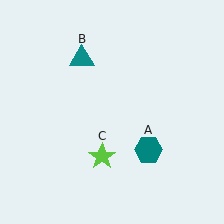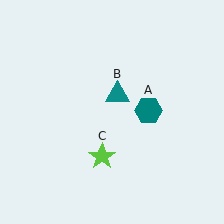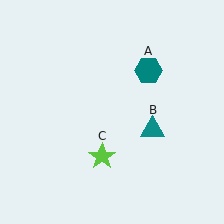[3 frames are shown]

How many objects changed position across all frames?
2 objects changed position: teal hexagon (object A), teal triangle (object B).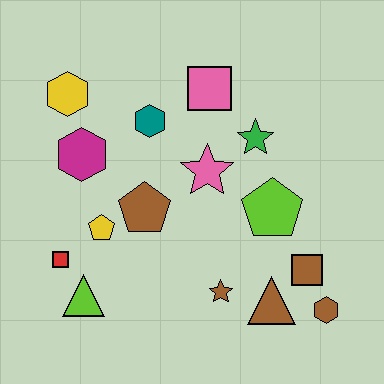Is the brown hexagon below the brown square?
Yes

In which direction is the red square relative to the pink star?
The red square is to the left of the pink star.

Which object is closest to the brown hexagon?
The brown square is closest to the brown hexagon.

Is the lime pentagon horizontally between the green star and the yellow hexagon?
No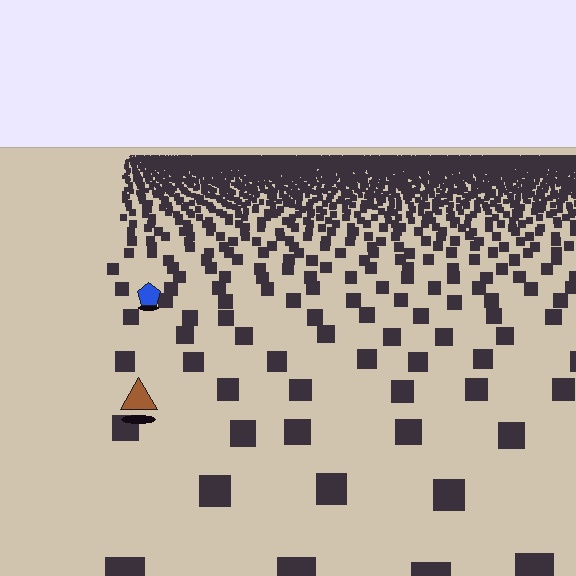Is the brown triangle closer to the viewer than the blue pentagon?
Yes. The brown triangle is closer — you can tell from the texture gradient: the ground texture is coarser near it.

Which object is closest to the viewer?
The brown triangle is closest. The texture marks near it are larger and more spread out.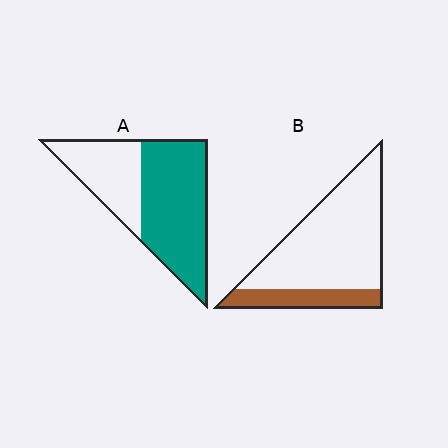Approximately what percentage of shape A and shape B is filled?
A is approximately 65% and B is approximately 20%.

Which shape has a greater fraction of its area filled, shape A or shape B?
Shape A.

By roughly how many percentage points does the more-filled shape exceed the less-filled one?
By roughly 40 percentage points (A over B).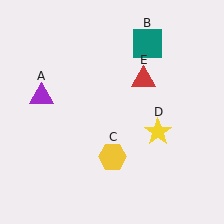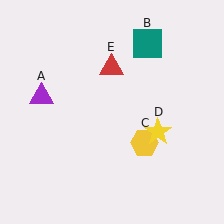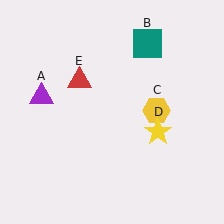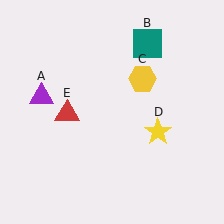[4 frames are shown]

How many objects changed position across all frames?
2 objects changed position: yellow hexagon (object C), red triangle (object E).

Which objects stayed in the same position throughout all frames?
Purple triangle (object A) and teal square (object B) and yellow star (object D) remained stationary.